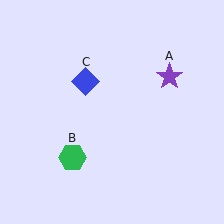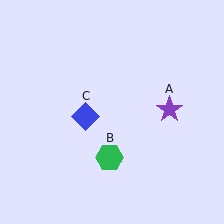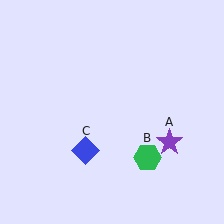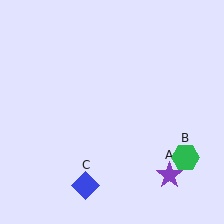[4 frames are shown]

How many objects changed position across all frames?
3 objects changed position: purple star (object A), green hexagon (object B), blue diamond (object C).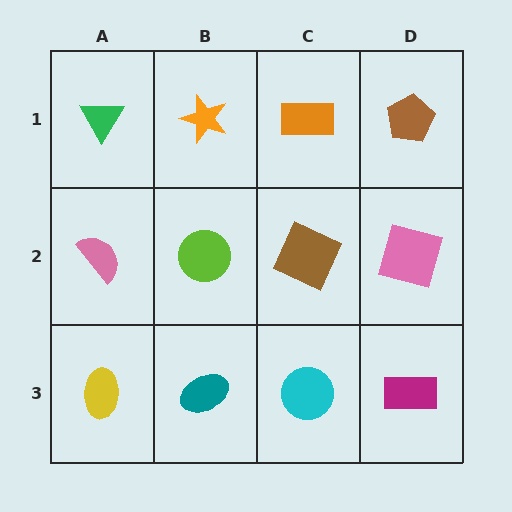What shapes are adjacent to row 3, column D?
A pink square (row 2, column D), a cyan circle (row 3, column C).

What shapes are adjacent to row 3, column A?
A pink semicircle (row 2, column A), a teal ellipse (row 3, column B).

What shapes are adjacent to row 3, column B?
A lime circle (row 2, column B), a yellow ellipse (row 3, column A), a cyan circle (row 3, column C).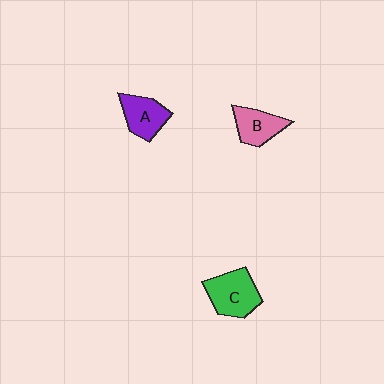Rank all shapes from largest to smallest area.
From largest to smallest: C (green), A (purple), B (pink).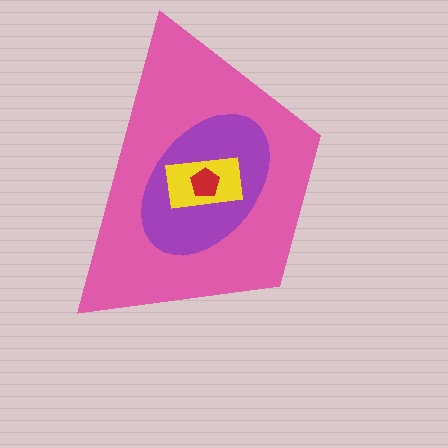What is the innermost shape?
The red pentagon.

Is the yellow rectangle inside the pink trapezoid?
Yes.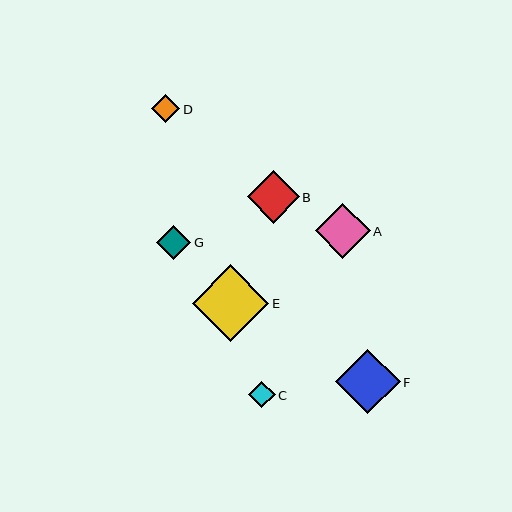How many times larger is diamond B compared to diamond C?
Diamond B is approximately 2.0 times the size of diamond C.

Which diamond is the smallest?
Diamond C is the smallest with a size of approximately 26 pixels.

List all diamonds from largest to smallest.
From largest to smallest: E, F, A, B, G, D, C.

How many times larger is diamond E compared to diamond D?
Diamond E is approximately 2.7 times the size of diamond D.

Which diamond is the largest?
Diamond E is the largest with a size of approximately 77 pixels.